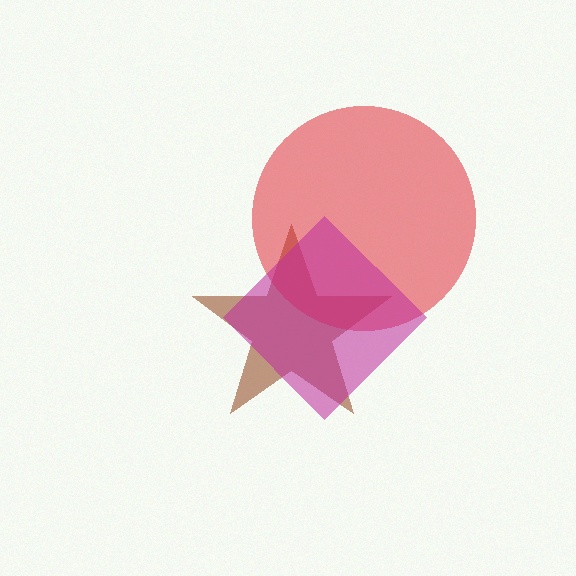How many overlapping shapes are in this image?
There are 3 overlapping shapes in the image.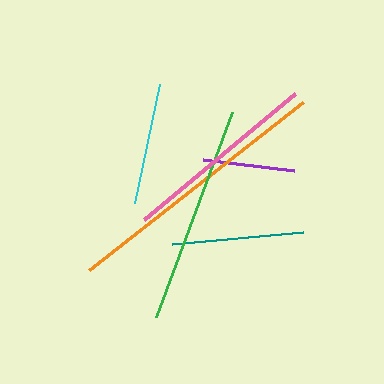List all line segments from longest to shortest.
From longest to shortest: orange, green, pink, teal, cyan, purple.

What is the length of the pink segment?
The pink segment is approximately 196 pixels long.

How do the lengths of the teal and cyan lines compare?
The teal and cyan lines are approximately the same length.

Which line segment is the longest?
The orange line is the longest at approximately 272 pixels.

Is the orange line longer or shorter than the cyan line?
The orange line is longer than the cyan line.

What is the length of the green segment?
The green segment is approximately 219 pixels long.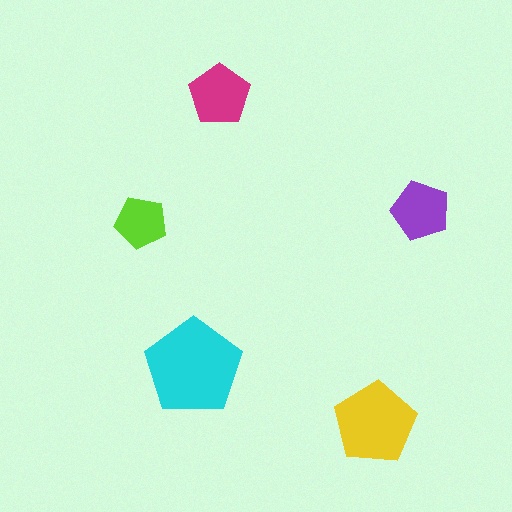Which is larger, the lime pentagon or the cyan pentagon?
The cyan one.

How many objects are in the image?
There are 5 objects in the image.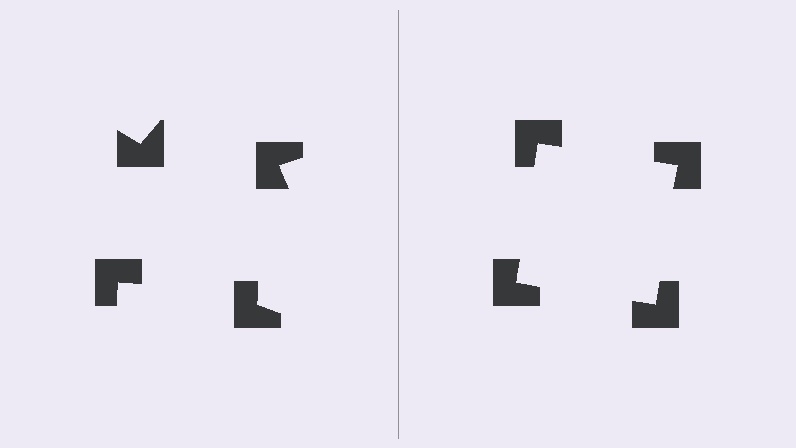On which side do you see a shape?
An illusory square appears on the right side. On the left side the wedge cuts are rotated, so no coherent shape forms.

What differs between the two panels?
The notched squares are positioned identically on both sides; only the wedge orientations differ. On the right they align to a square; on the left they are misaligned.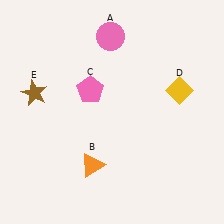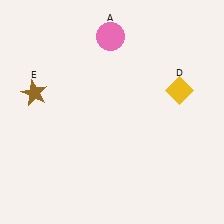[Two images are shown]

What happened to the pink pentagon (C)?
The pink pentagon (C) was removed in Image 2. It was in the top-left area of Image 1.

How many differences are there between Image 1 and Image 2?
There are 2 differences between the two images.